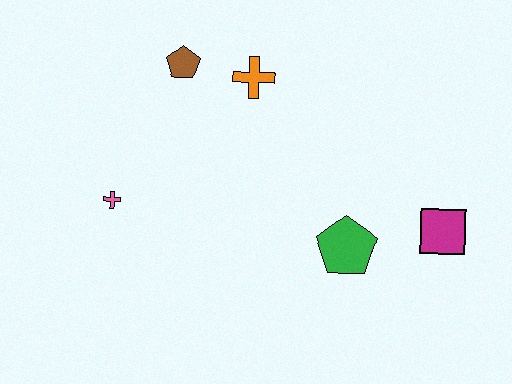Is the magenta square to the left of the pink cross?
No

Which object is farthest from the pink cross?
The magenta square is farthest from the pink cross.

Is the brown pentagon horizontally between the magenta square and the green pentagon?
No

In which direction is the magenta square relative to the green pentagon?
The magenta square is to the right of the green pentagon.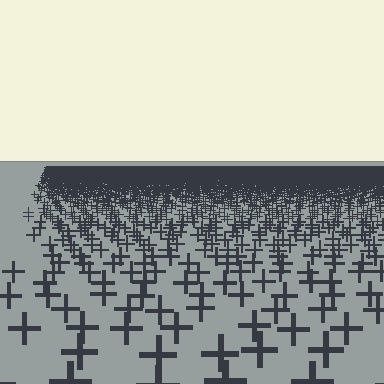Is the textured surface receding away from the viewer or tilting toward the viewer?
The surface is receding away from the viewer. Texture elements get smaller and denser toward the top.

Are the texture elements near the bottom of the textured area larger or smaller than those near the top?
Larger. Near the bottom, elements are closer to the viewer and appear at a bigger on-screen size.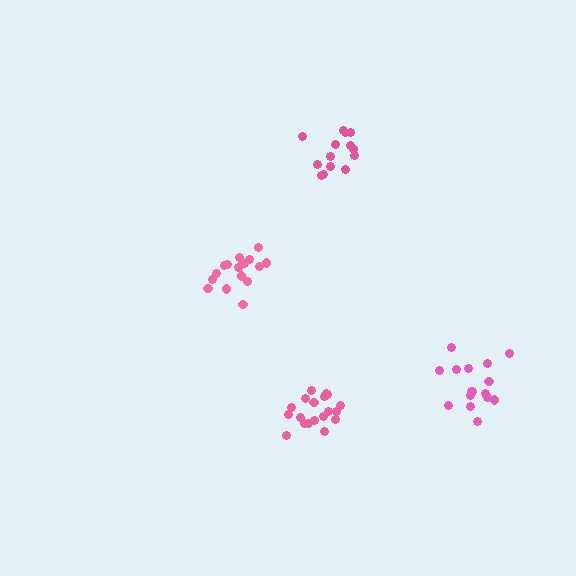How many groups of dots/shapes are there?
There are 4 groups.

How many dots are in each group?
Group 1: 17 dots, Group 2: 14 dots, Group 3: 19 dots, Group 4: 17 dots (67 total).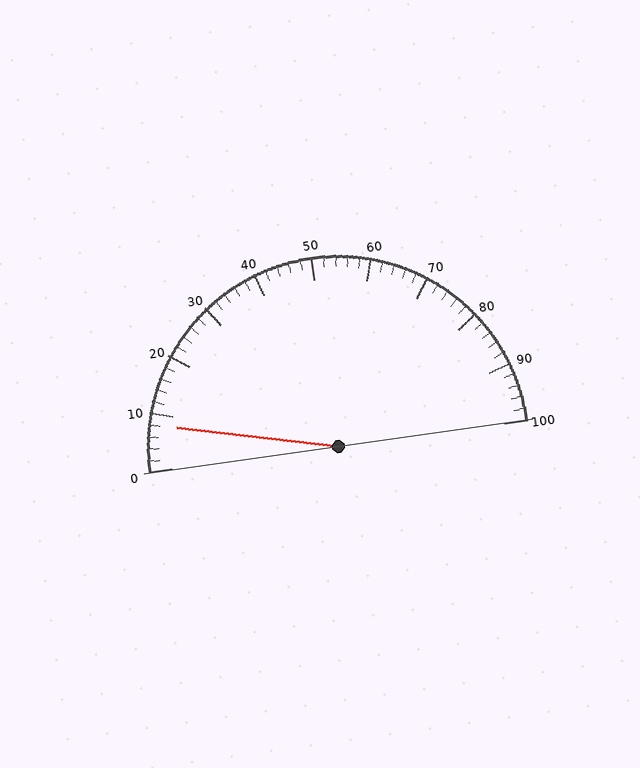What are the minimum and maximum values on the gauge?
The gauge ranges from 0 to 100.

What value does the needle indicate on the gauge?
The needle indicates approximately 8.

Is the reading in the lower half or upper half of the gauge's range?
The reading is in the lower half of the range (0 to 100).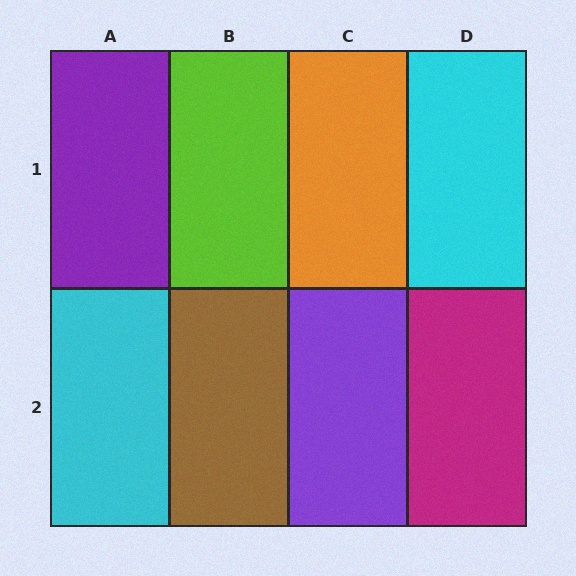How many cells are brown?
1 cell is brown.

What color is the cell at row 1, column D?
Cyan.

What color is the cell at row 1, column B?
Lime.